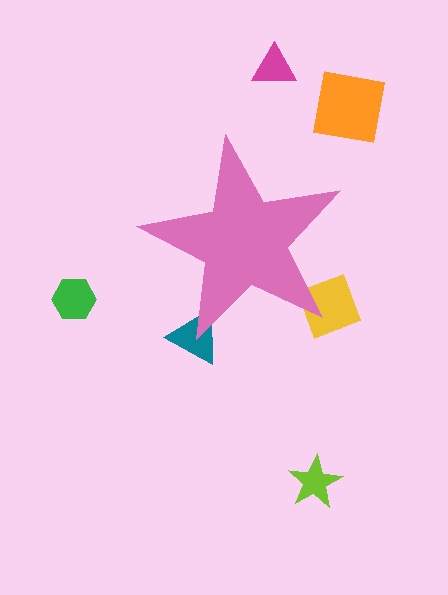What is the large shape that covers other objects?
A pink star.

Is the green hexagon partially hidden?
No, the green hexagon is fully visible.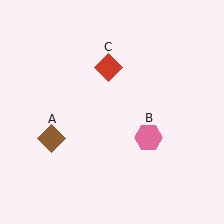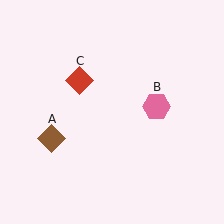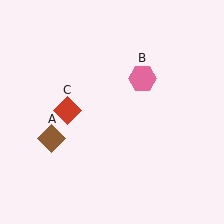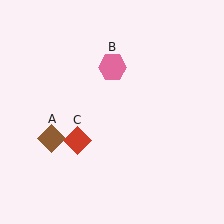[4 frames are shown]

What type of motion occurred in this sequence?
The pink hexagon (object B), red diamond (object C) rotated counterclockwise around the center of the scene.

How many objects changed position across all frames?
2 objects changed position: pink hexagon (object B), red diamond (object C).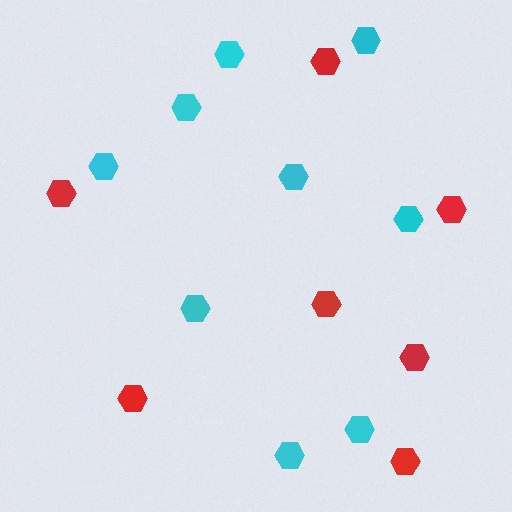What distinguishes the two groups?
There are 2 groups: one group of cyan hexagons (9) and one group of red hexagons (7).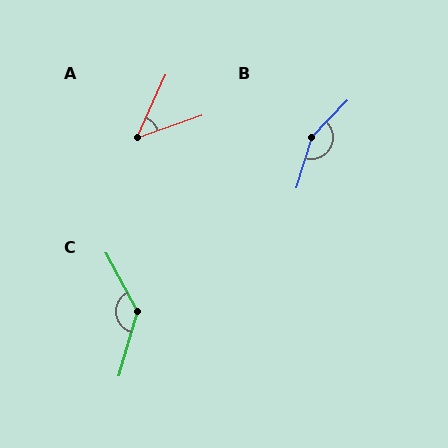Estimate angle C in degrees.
Approximately 136 degrees.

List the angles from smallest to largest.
A (47°), C (136°), B (153°).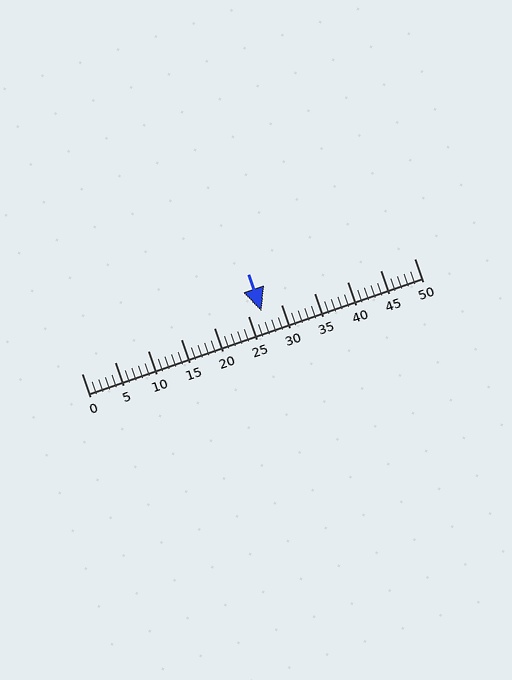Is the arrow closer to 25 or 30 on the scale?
The arrow is closer to 25.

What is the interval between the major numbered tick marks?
The major tick marks are spaced 5 units apart.